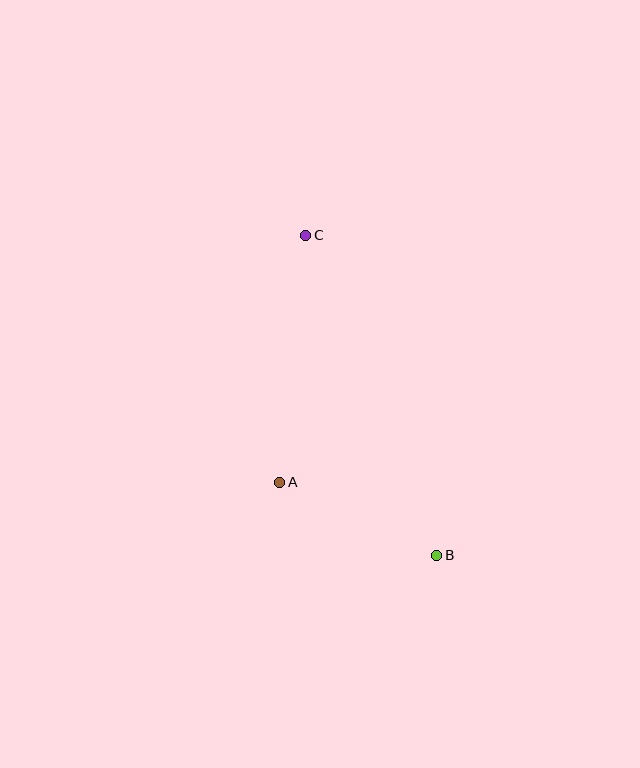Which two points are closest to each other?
Points A and B are closest to each other.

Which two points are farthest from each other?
Points B and C are farthest from each other.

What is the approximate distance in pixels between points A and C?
The distance between A and C is approximately 248 pixels.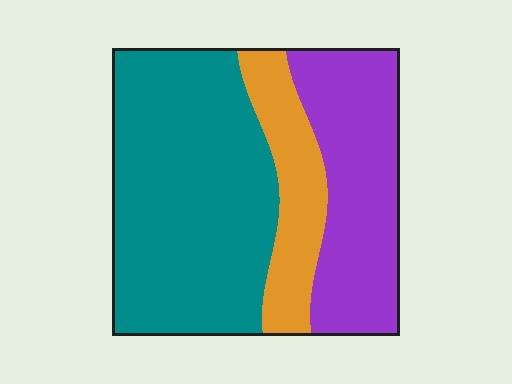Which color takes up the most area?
Teal, at roughly 55%.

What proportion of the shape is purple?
Purple takes up about one third (1/3) of the shape.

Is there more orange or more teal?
Teal.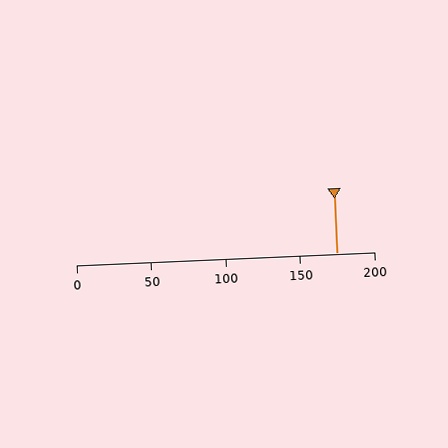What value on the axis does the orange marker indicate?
The marker indicates approximately 175.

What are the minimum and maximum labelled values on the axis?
The axis runs from 0 to 200.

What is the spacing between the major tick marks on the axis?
The major ticks are spaced 50 apart.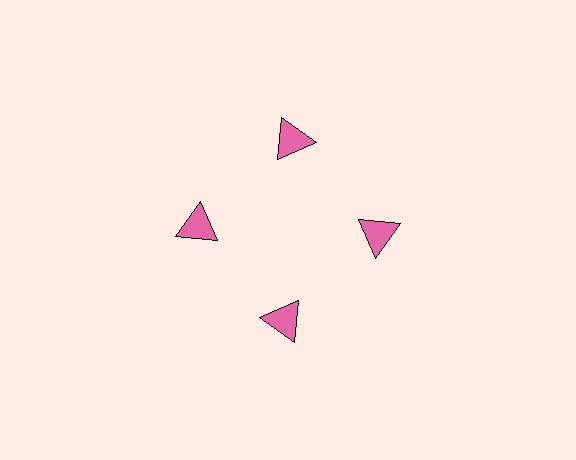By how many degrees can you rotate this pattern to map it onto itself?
The pattern maps onto itself every 90 degrees of rotation.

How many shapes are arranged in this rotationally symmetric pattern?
There are 4 shapes, arranged in 4 groups of 1.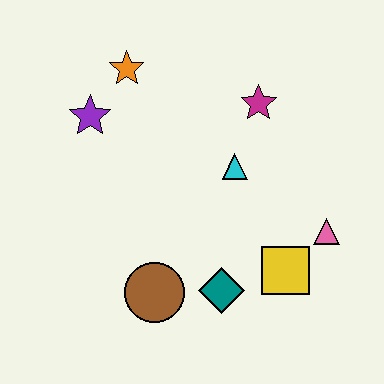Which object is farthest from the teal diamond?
The orange star is farthest from the teal diamond.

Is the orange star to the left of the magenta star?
Yes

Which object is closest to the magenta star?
The cyan triangle is closest to the magenta star.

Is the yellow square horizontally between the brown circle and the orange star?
No